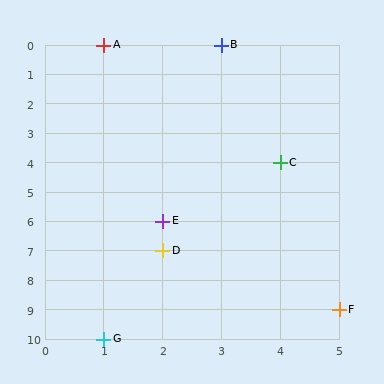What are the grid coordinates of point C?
Point C is at grid coordinates (4, 4).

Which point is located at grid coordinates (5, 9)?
Point F is at (5, 9).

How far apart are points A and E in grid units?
Points A and E are 1 column and 6 rows apart (about 6.1 grid units diagonally).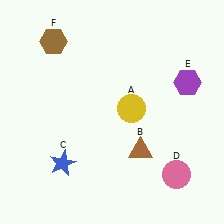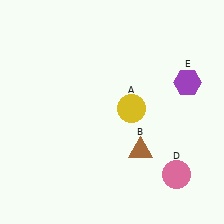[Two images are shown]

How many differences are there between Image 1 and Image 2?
There are 2 differences between the two images.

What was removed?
The blue star (C), the brown hexagon (F) were removed in Image 2.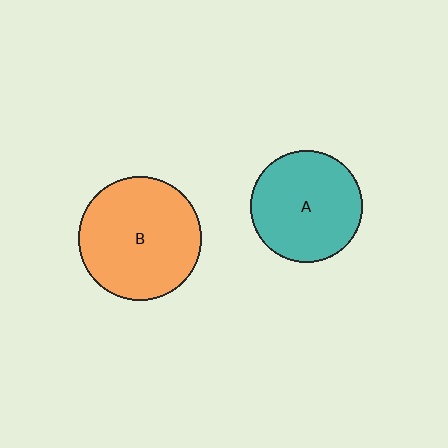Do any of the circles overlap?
No, none of the circles overlap.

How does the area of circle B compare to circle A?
Approximately 1.2 times.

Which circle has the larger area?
Circle B (orange).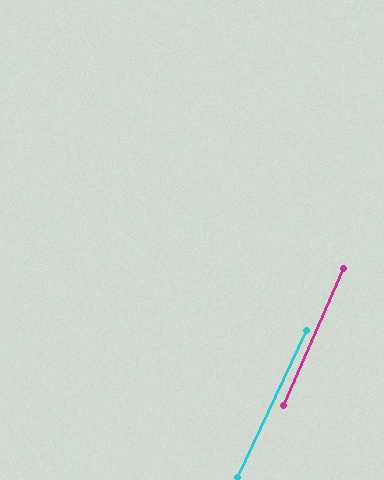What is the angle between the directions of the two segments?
Approximately 1 degree.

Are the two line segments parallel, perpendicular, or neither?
Parallel — their directions differ by only 1.4°.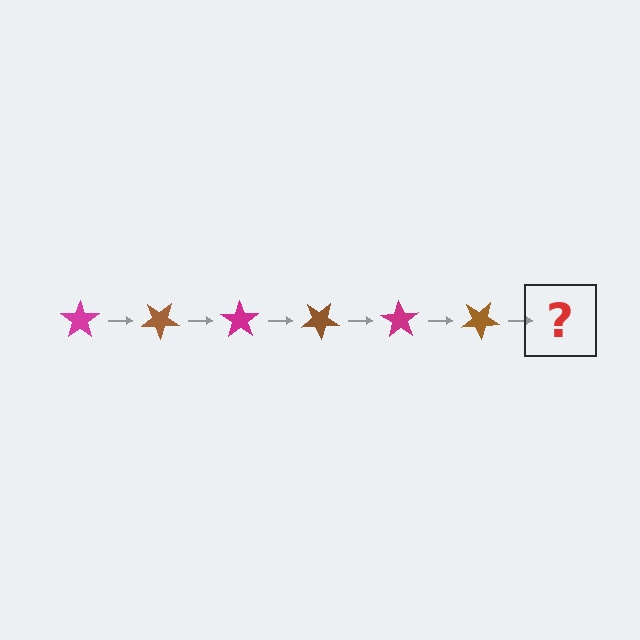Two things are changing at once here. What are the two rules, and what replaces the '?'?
The two rules are that it rotates 35 degrees each step and the color cycles through magenta and brown. The '?' should be a magenta star, rotated 210 degrees from the start.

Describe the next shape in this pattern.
It should be a magenta star, rotated 210 degrees from the start.